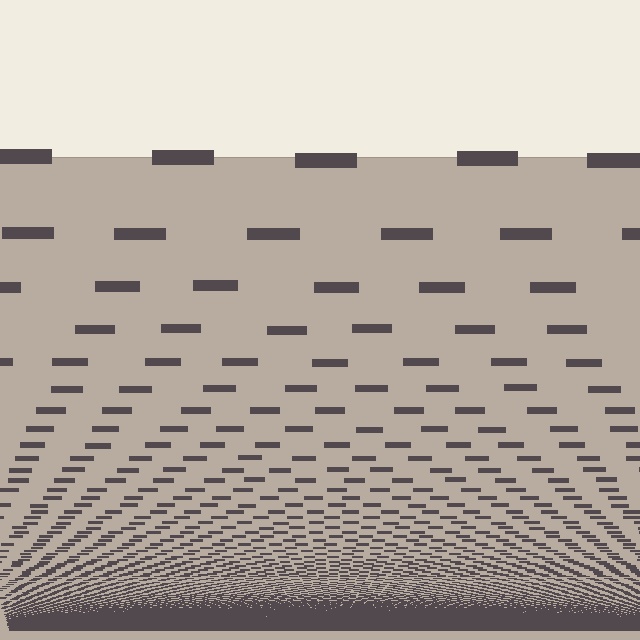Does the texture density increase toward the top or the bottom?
Density increases toward the bottom.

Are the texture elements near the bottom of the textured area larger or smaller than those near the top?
Smaller. The gradient is inverted — elements near the bottom are smaller and denser.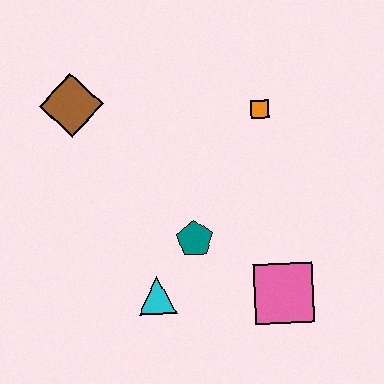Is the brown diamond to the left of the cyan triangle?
Yes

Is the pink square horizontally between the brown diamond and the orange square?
No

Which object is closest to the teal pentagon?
The cyan triangle is closest to the teal pentagon.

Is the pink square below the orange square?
Yes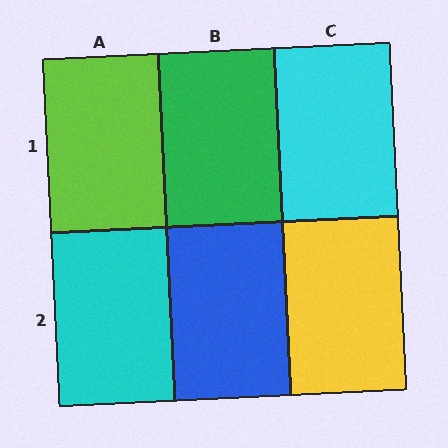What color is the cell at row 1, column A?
Lime.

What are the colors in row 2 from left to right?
Cyan, blue, yellow.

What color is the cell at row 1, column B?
Green.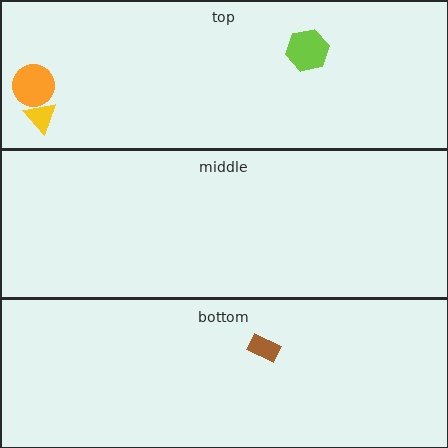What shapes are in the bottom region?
The brown rectangle.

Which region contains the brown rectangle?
The bottom region.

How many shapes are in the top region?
3.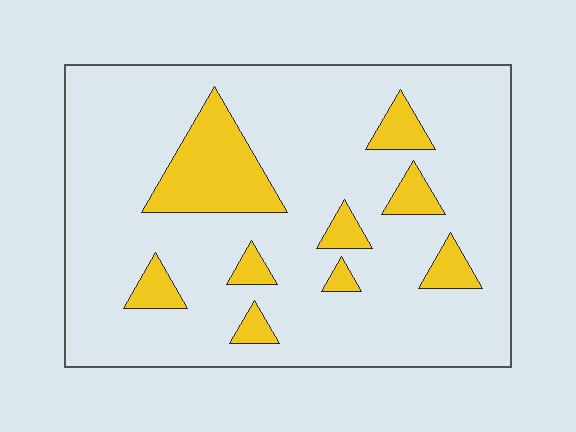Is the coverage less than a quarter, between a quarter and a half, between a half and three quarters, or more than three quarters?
Less than a quarter.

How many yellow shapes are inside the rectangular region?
9.